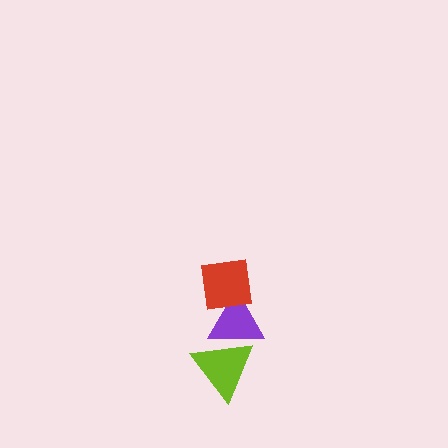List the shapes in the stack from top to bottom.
From top to bottom: the red square, the purple triangle, the lime triangle.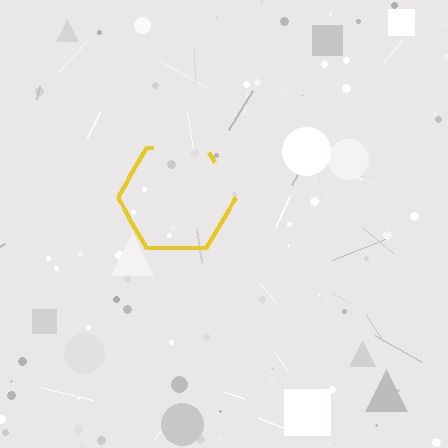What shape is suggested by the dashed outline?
The dashed outline suggests a hexagon.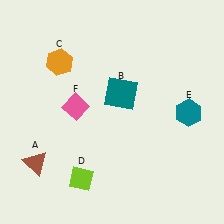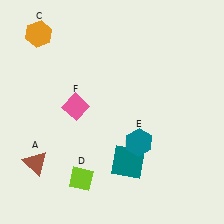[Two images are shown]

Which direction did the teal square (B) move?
The teal square (B) moved down.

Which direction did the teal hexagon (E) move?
The teal hexagon (E) moved left.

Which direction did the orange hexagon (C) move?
The orange hexagon (C) moved up.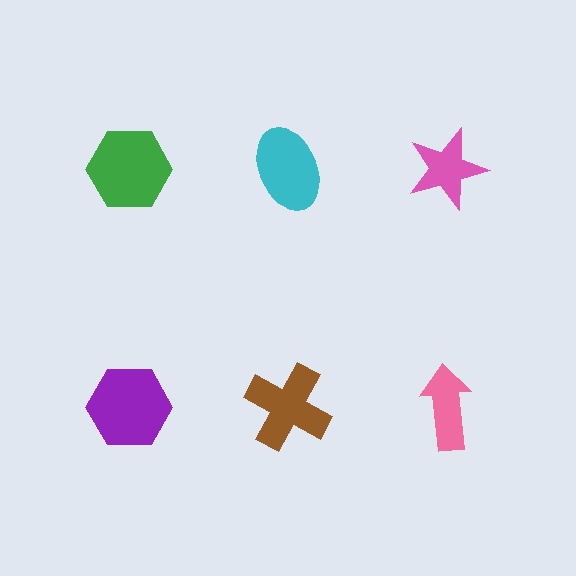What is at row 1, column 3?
A pink star.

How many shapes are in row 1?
3 shapes.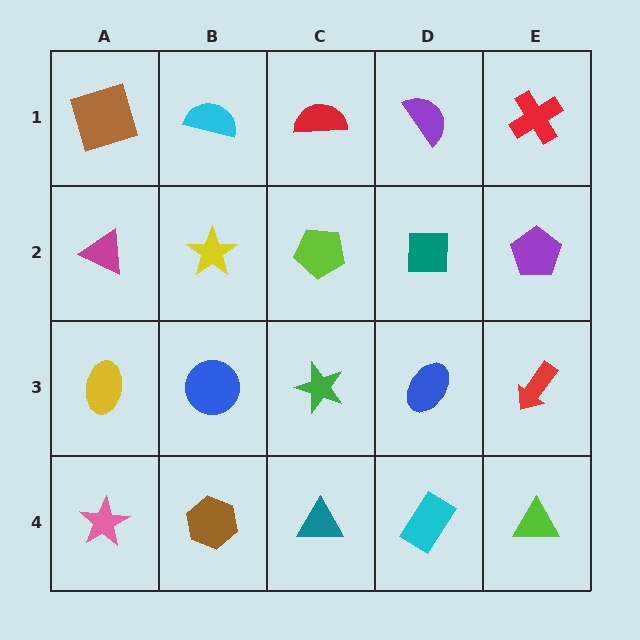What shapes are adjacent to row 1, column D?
A teal square (row 2, column D), a red semicircle (row 1, column C), a red cross (row 1, column E).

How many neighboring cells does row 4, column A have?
2.